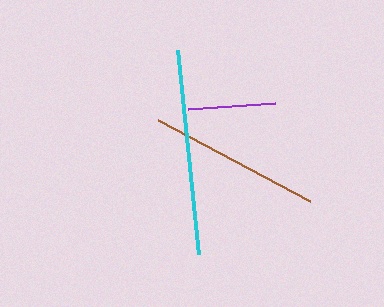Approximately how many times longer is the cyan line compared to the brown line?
The cyan line is approximately 1.2 times the length of the brown line.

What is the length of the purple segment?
The purple segment is approximately 87 pixels long.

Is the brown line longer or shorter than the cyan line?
The cyan line is longer than the brown line.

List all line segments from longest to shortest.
From longest to shortest: cyan, brown, purple.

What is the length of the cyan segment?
The cyan segment is approximately 205 pixels long.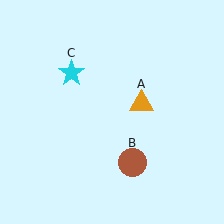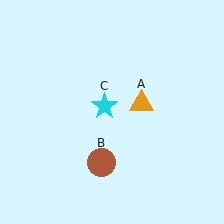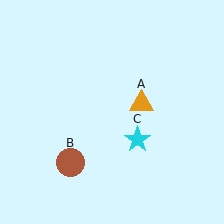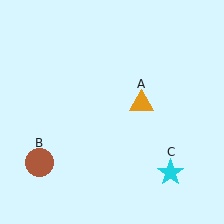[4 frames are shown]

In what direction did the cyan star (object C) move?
The cyan star (object C) moved down and to the right.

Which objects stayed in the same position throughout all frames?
Orange triangle (object A) remained stationary.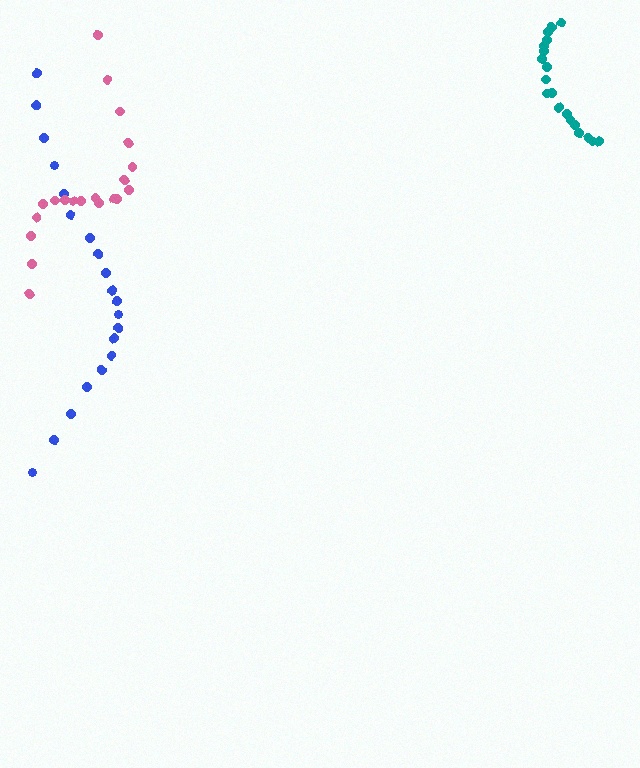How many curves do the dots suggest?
There are 3 distinct paths.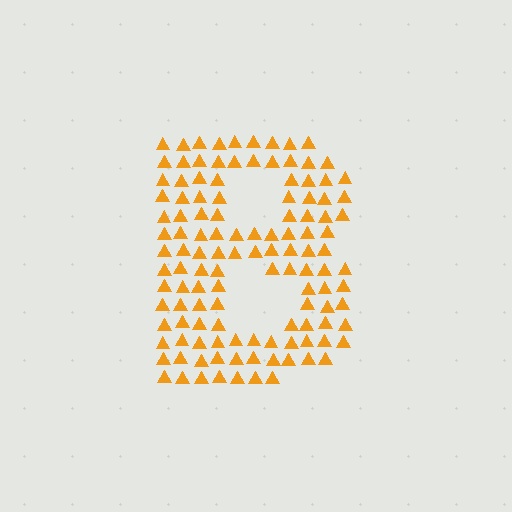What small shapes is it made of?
It is made of small triangles.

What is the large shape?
The large shape is the letter B.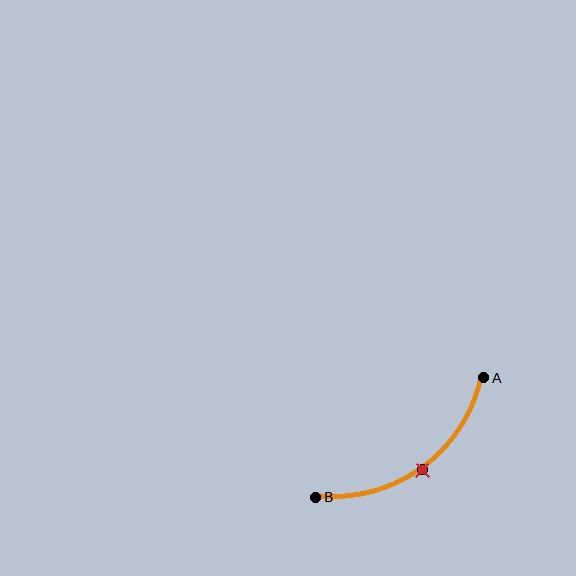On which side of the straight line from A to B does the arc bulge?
The arc bulges below and to the right of the straight line connecting A and B.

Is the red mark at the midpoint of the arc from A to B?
Yes. The red mark lies on the arc at equal arc-length from both A and B — it is the arc midpoint.